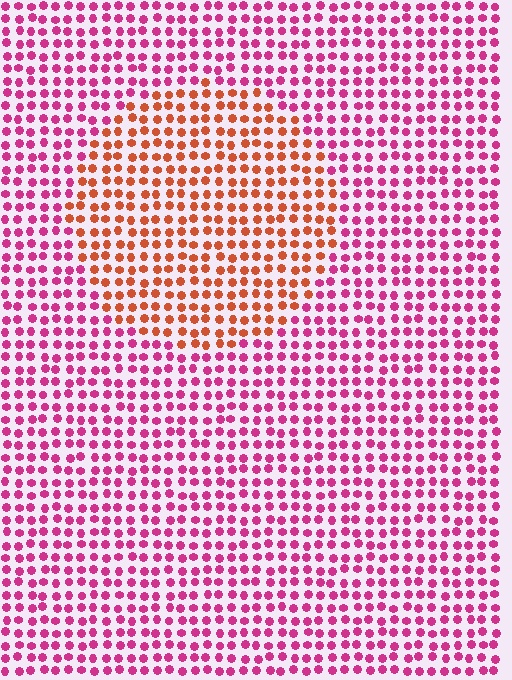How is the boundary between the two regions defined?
The boundary is defined purely by a slight shift in hue (about 47 degrees). Spacing, size, and orientation are identical on both sides.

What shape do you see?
I see a circle.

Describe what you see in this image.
The image is filled with small magenta elements in a uniform arrangement. A circle-shaped region is visible where the elements are tinted to a slightly different hue, forming a subtle color boundary.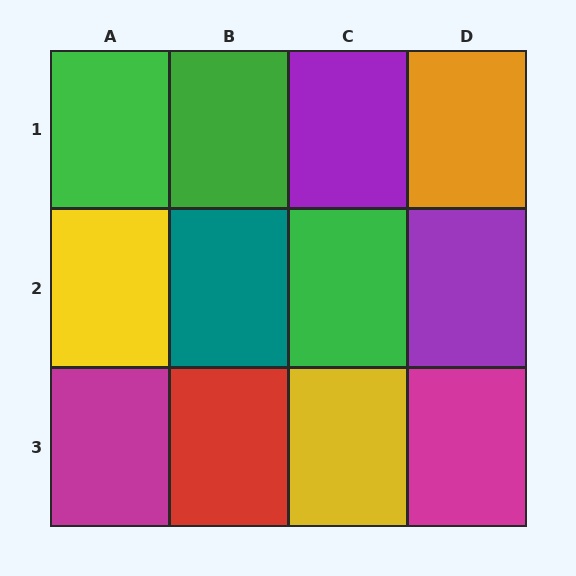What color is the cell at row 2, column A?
Yellow.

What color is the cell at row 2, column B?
Teal.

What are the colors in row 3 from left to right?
Magenta, red, yellow, magenta.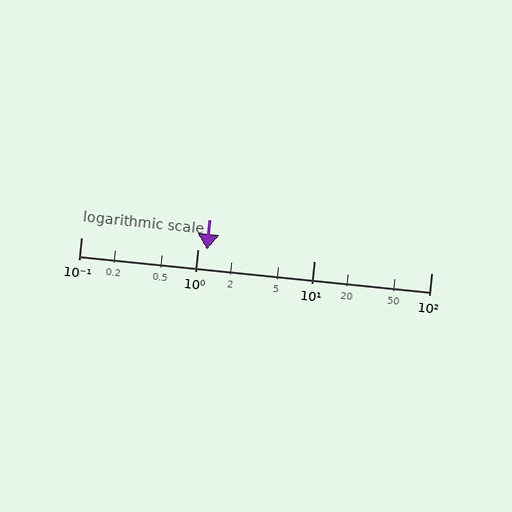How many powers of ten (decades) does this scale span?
The scale spans 3 decades, from 0.1 to 100.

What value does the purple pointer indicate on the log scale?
The pointer indicates approximately 1.2.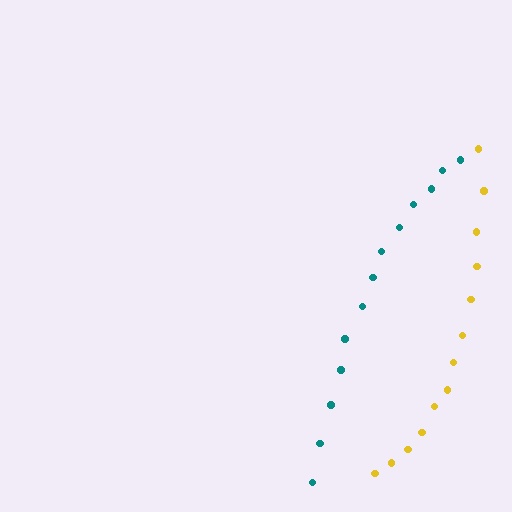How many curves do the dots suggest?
There are 2 distinct paths.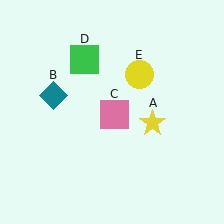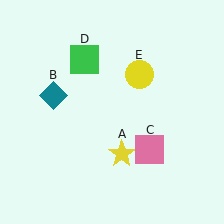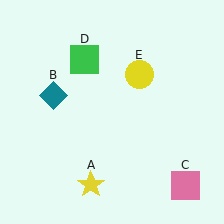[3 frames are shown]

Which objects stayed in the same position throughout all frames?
Teal diamond (object B) and green square (object D) and yellow circle (object E) remained stationary.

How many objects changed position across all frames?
2 objects changed position: yellow star (object A), pink square (object C).